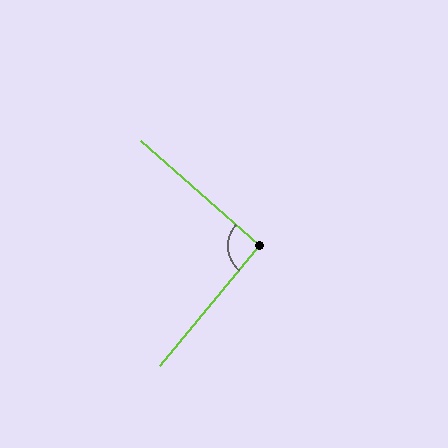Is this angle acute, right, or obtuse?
It is approximately a right angle.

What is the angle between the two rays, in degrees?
Approximately 92 degrees.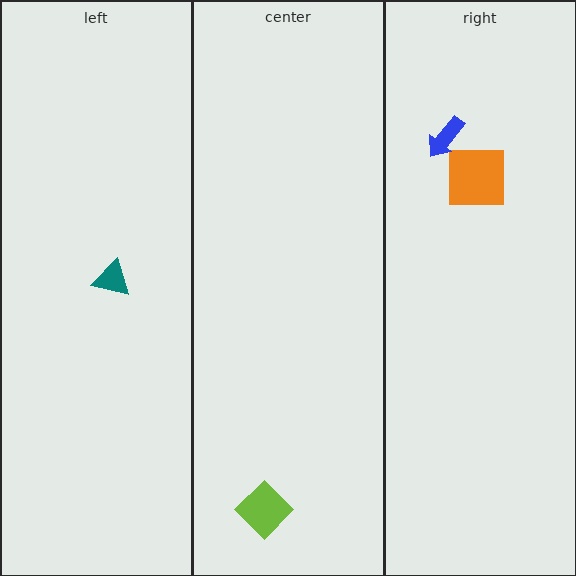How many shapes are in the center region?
1.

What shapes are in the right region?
The orange square, the blue arrow.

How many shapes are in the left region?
1.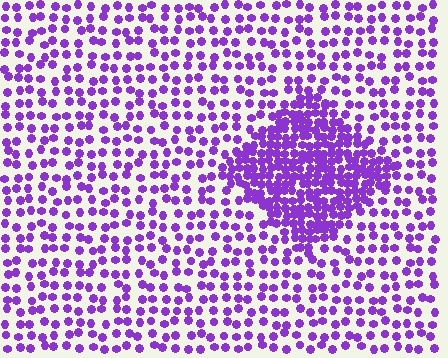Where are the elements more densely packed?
The elements are more densely packed inside the diamond boundary.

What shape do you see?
I see a diamond.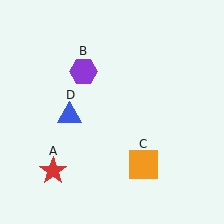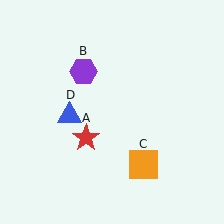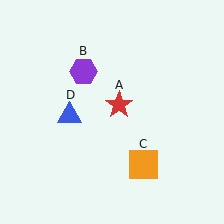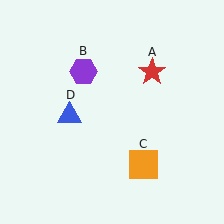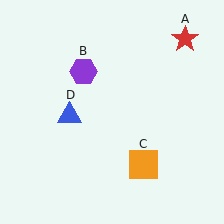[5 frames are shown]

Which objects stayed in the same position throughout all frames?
Purple hexagon (object B) and orange square (object C) and blue triangle (object D) remained stationary.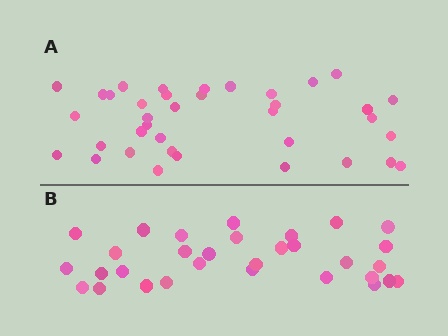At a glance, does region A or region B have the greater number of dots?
Region A (the top region) has more dots.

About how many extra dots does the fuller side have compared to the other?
Region A has about 6 more dots than region B.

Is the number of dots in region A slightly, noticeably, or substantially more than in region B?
Region A has only slightly more — the two regions are fairly close. The ratio is roughly 1.2 to 1.